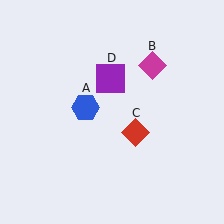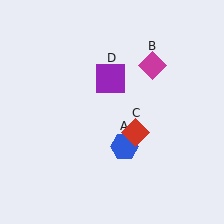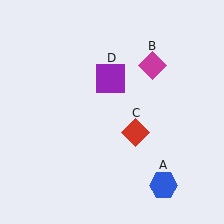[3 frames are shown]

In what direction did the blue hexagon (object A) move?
The blue hexagon (object A) moved down and to the right.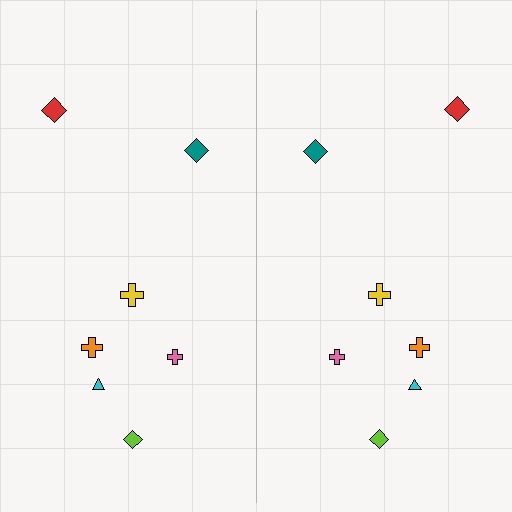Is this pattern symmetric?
Yes, this pattern has bilateral (reflection) symmetry.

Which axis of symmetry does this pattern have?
The pattern has a vertical axis of symmetry running through the center of the image.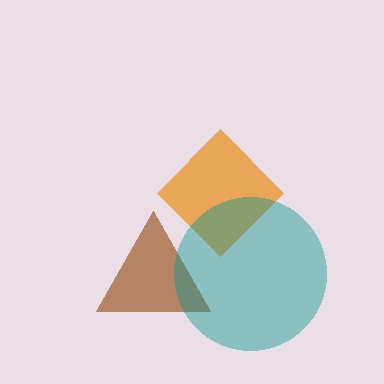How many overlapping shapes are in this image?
There are 3 overlapping shapes in the image.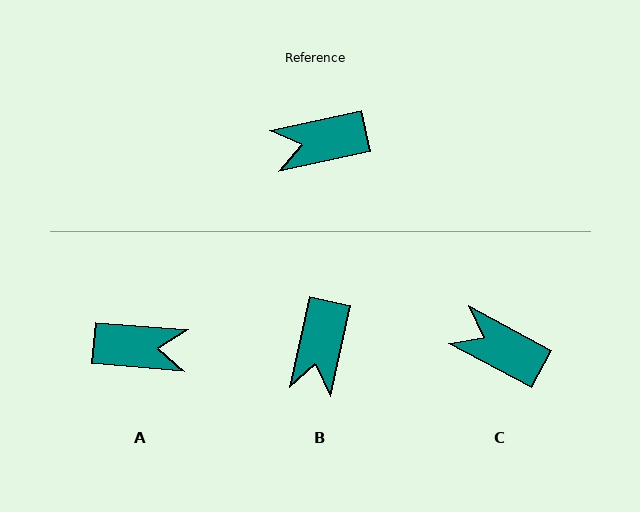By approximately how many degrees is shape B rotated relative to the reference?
Approximately 65 degrees counter-clockwise.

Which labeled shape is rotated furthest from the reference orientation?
A, about 163 degrees away.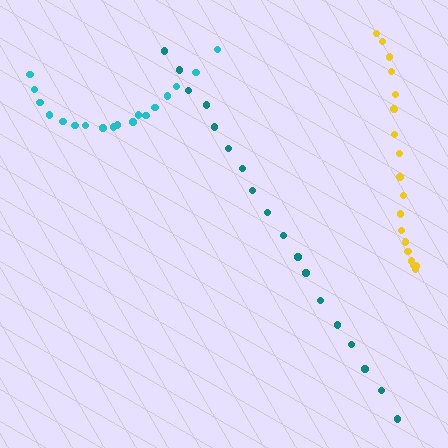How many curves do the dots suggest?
There are 3 distinct paths.